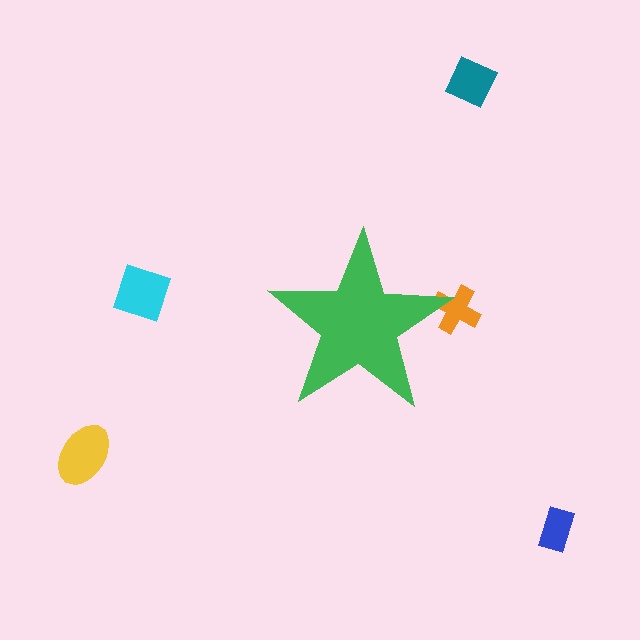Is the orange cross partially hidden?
Yes, the orange cross is partially hidden behind the green star.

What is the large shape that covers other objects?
A green star.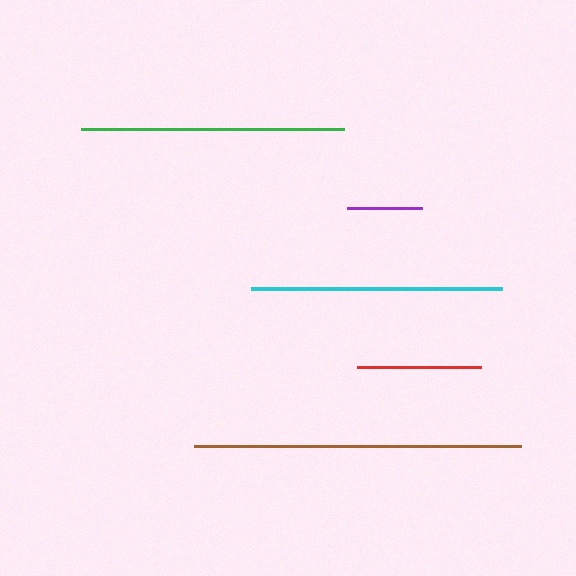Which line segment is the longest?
The brown line is the longest at approximately 327 pixels.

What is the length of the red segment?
The red segment is approximately 124 pixels long.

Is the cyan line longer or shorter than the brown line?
The brown line is longer than the cyan line.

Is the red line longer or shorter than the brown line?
The brown line is longer than the red line.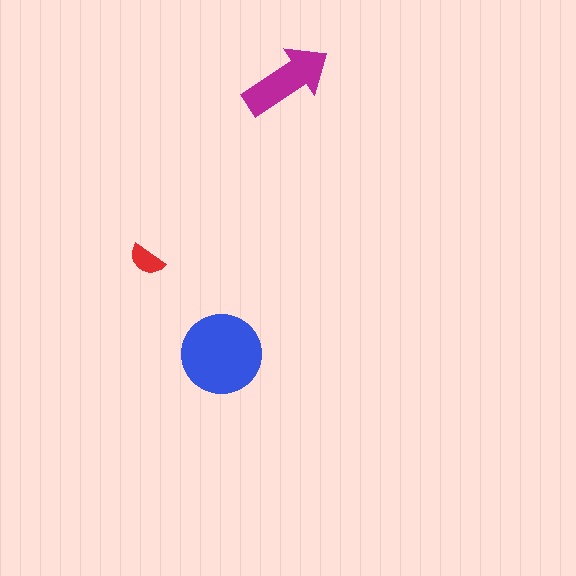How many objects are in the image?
There are 3 objects in the image.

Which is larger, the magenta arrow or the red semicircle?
The magenta arrow.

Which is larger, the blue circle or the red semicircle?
The blue circle.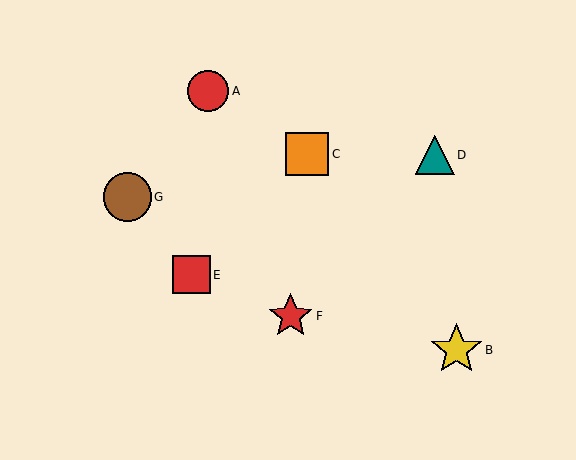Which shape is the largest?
The yellow star (labeled B) is the largest.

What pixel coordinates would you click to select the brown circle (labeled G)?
Click at (127, 197) to select the brown circle G.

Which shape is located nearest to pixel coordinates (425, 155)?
The teal triangle (labeled D) at (435, 155) is nearest to that location.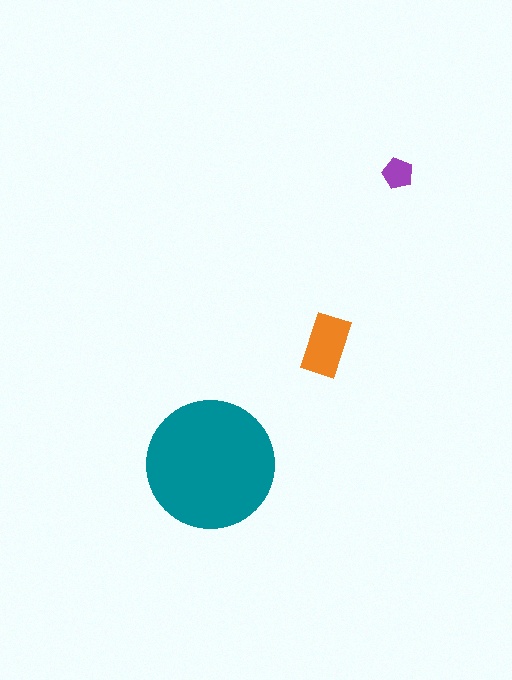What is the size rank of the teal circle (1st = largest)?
1st.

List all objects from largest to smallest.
The teal circle, the orange rectangle, the purple pentagon.